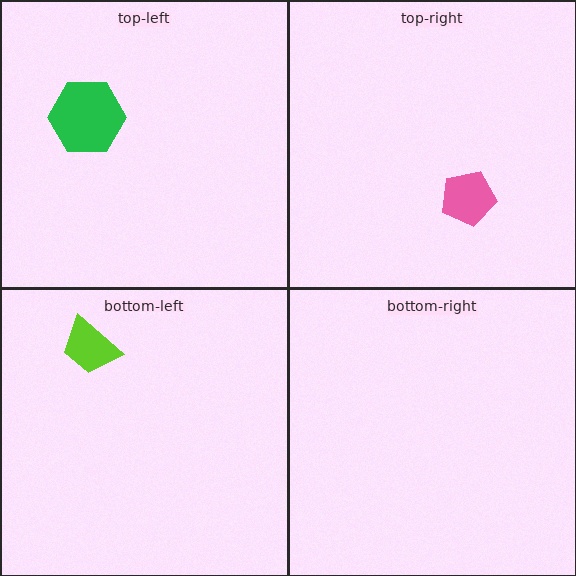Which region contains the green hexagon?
The top-left region.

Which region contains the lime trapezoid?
The bottom-left region.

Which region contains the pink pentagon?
The top-right region.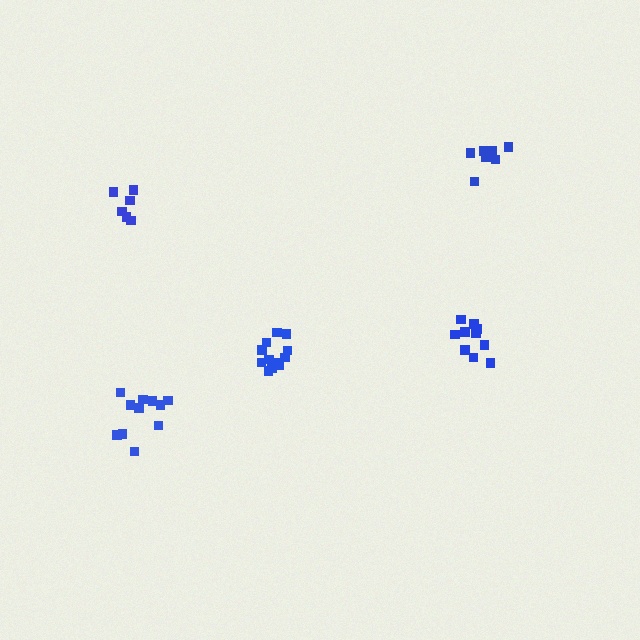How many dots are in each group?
Group 1: 10 dots, Group 2: 11 dots, Group 3: 6 dots, Group 4: 8 dots, Group 5: 12 dots (47 total).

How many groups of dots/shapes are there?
There are 5 groups.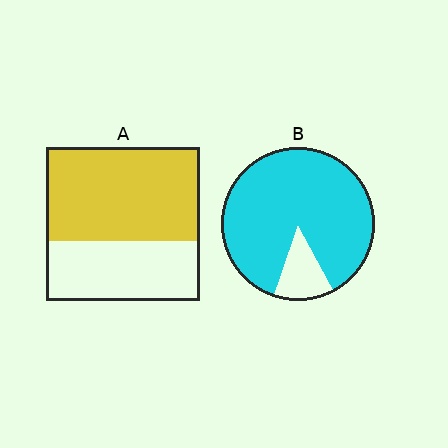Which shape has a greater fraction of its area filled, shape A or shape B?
Shape B.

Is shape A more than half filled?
Yes.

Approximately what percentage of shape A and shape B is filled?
A is approximately 60% and B is approximately 85%.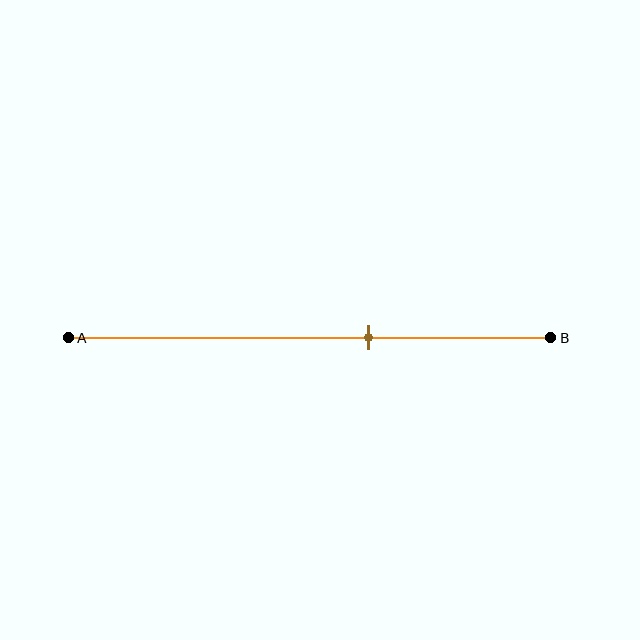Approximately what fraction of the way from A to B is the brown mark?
The brown mark is approximately 60% of the way from A to B.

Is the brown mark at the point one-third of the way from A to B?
No, the mark is at about 60% from A, not at the 33% one-third point.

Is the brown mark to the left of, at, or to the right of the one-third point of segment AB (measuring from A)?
The brown mark is to the right of the one-third point of segment AB.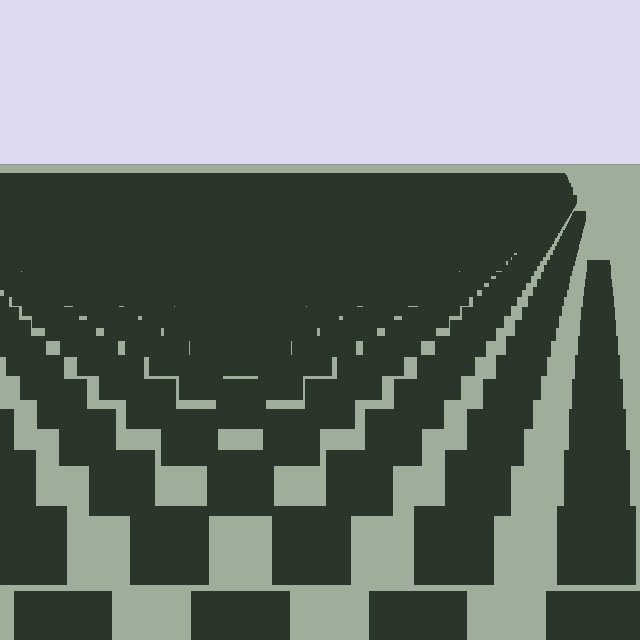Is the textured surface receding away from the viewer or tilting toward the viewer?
The surface is receding away from the viewer. Texture elements get smaller and denser toward the top.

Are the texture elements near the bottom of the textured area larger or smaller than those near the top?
Larger. Near the bottom, elements are closer to the viewer and appear at a bigger on-screen size.